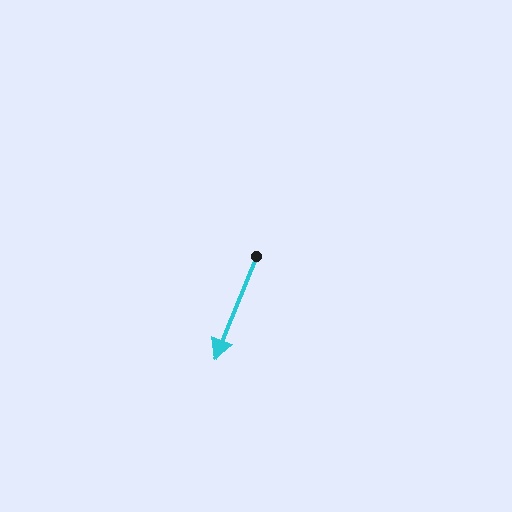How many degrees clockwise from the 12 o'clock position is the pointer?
Approximately 202 degrees.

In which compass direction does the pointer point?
South.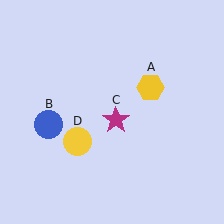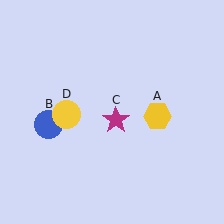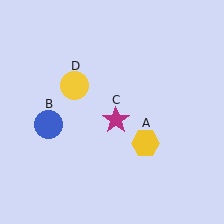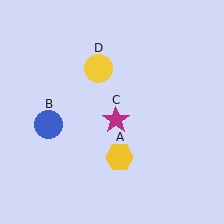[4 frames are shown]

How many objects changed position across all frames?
2 objects changed position: yellow hexagon (object A), yellow circle (object D).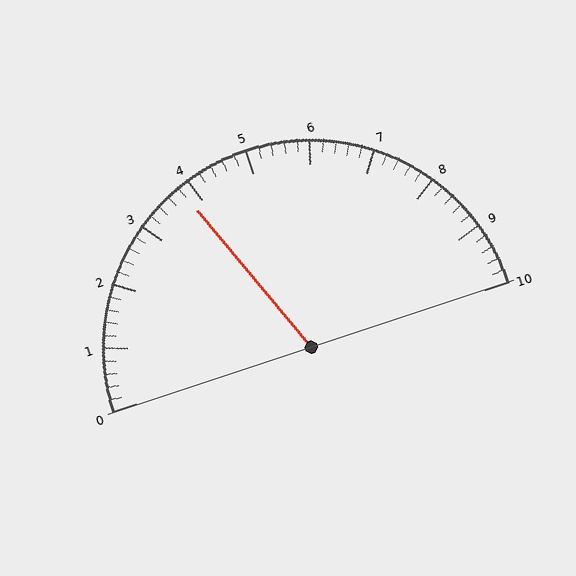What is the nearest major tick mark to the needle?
The nearest major tick mark is 4.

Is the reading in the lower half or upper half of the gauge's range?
The reading is in the lower half of the range (0 to 10).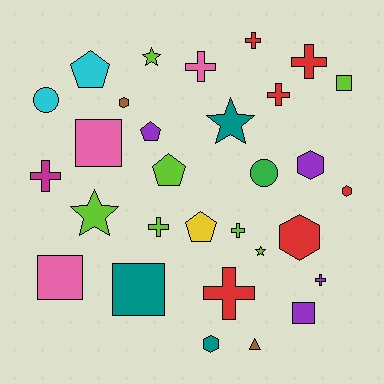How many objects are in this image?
There are 30 objects.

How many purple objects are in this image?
There are 4 purple objects.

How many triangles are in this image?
There is 1 triangle.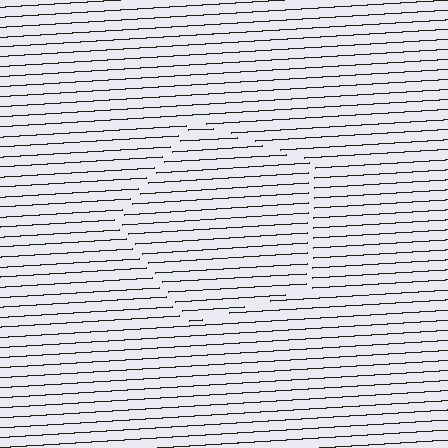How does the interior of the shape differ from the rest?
The interior of the shape contains the same grating, shifted by half a period — the contour is defined by the phase discontinuity where line-ends from the inner and outer gratings abut.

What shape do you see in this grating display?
An illusory pentagon. The interior of the shape contains the same grating, shifted by half a period — the contour is defined by the phase discontinuity where line-ends from the inner and outer gratings abut.